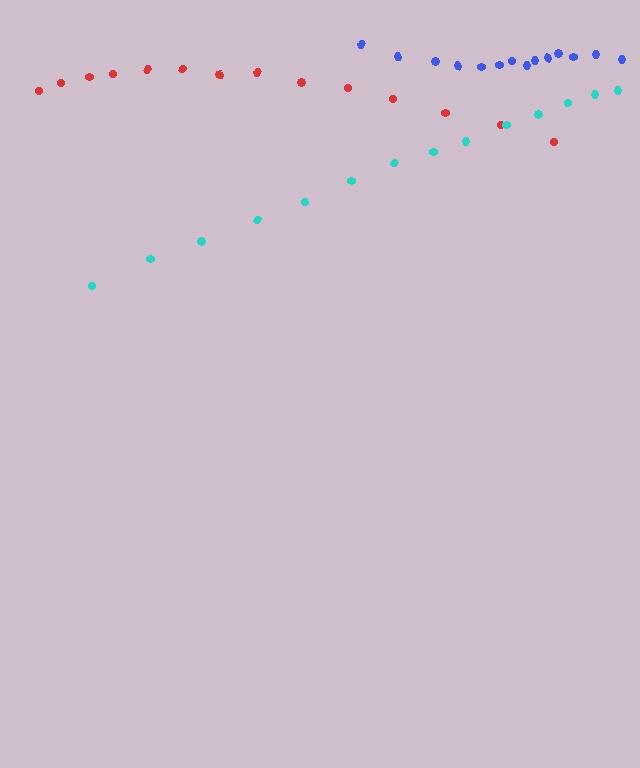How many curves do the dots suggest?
There are 3 distinct paths.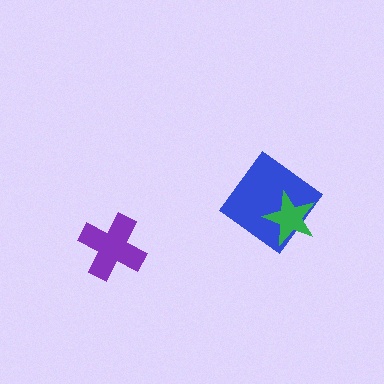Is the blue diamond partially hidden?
Yes, it is partially covered by another shape.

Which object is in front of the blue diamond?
The green star is in front of the blue diamond.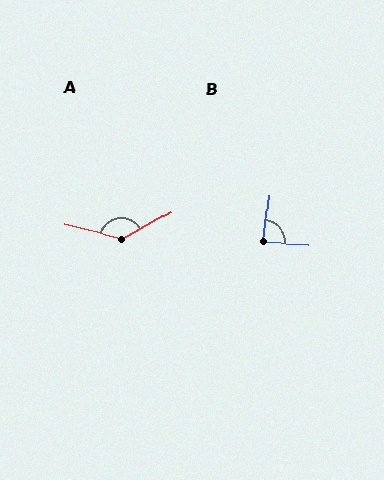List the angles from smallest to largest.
B (86°), A (136°).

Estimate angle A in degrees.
Approximately 136 degrees.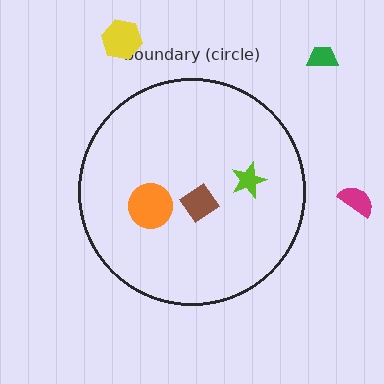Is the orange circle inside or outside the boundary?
Inside.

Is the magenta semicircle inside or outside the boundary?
Outside.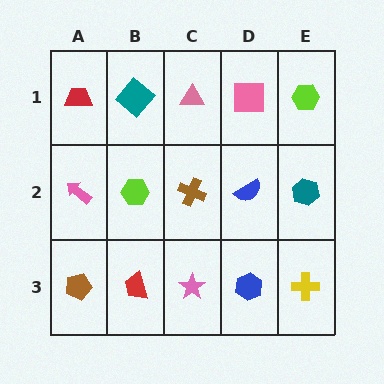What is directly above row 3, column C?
A brown cross.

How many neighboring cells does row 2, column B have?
4.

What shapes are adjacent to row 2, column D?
A pink square (row 1, column D), a blue hexagon (row 3, column D), a brown cross (row 2, column C), a teal hexagon (row 2, column E).